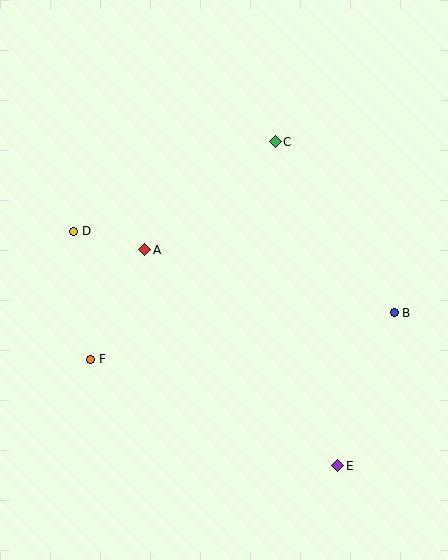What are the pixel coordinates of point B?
Point B is at (394, 313).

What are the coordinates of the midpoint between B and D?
The midpoint between B and D is at (234, 272).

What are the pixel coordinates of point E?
Point E is at (338, 466).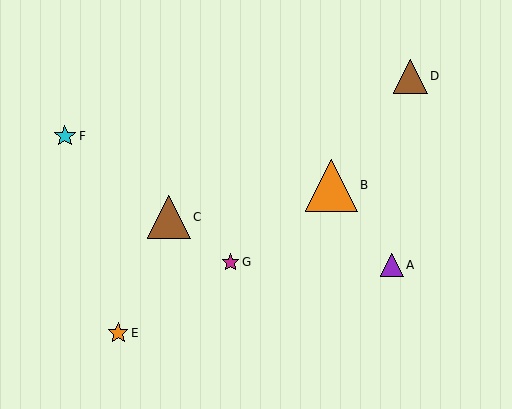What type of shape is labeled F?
Shape F is a cyan star.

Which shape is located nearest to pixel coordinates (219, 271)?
The magenta star (labeled G) at (231, 262) is nearest to that location.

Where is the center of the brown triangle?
The center of the brown triangle is at (410, 76).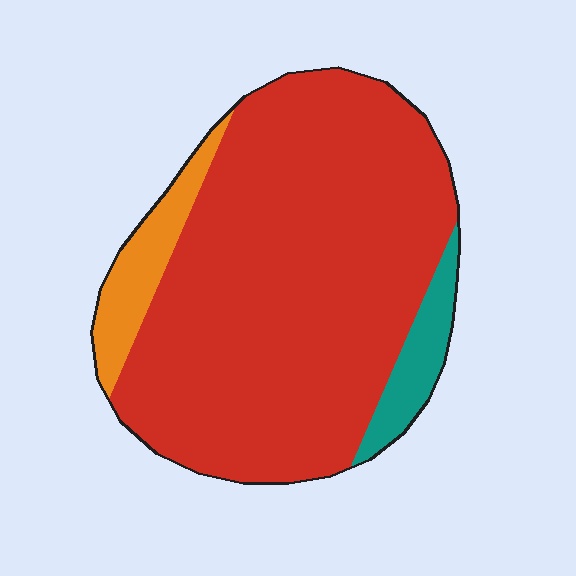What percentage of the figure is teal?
Teal covers roughly 5% of the figure.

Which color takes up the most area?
Red, at roughly 85%.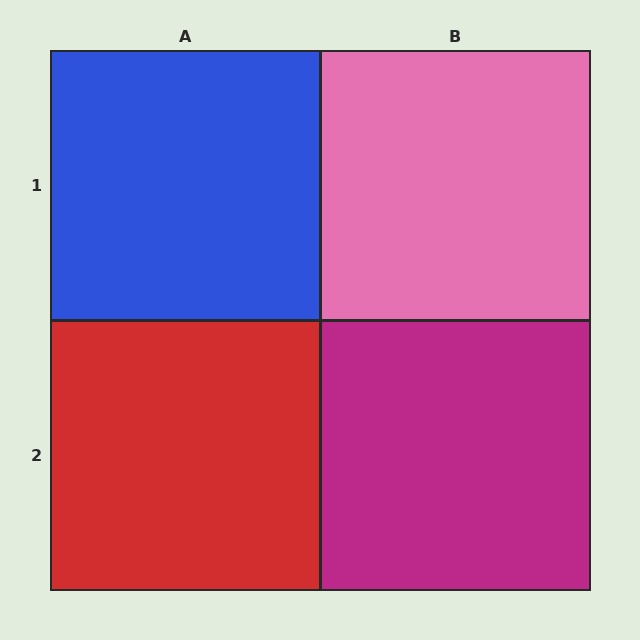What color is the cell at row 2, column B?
Magenta.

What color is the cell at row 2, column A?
Red.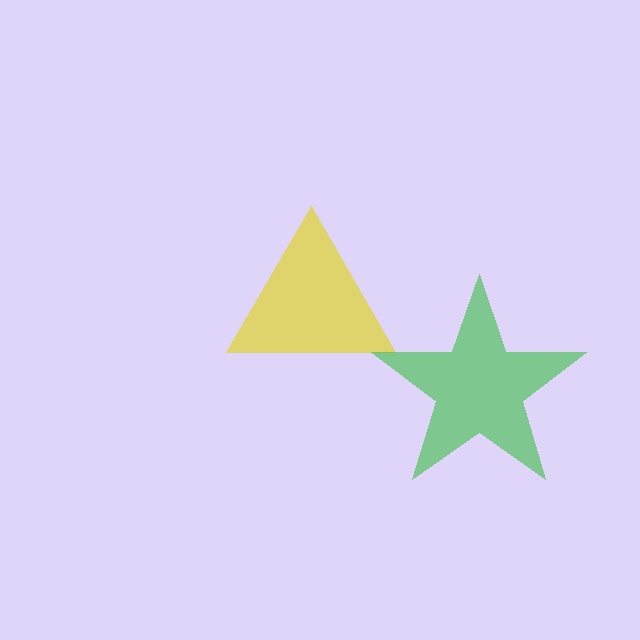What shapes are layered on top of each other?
The layered shapes are: a yellow triangle, a green star.